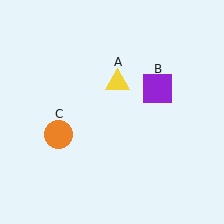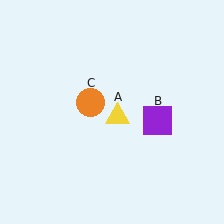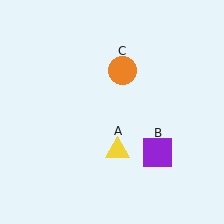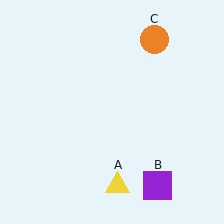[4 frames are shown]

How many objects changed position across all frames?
3 objects changed position: yellow triangle (object A), purple square (object B), orange circle (object C).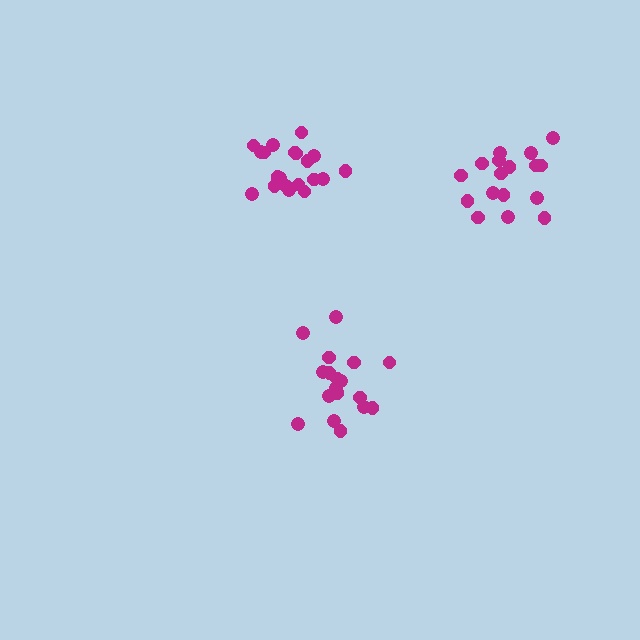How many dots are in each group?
Group 1: 17 dots, Group 2: 19 dots, Group 3: 20 dots (56 total).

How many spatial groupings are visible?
There are 3 spatial groupings.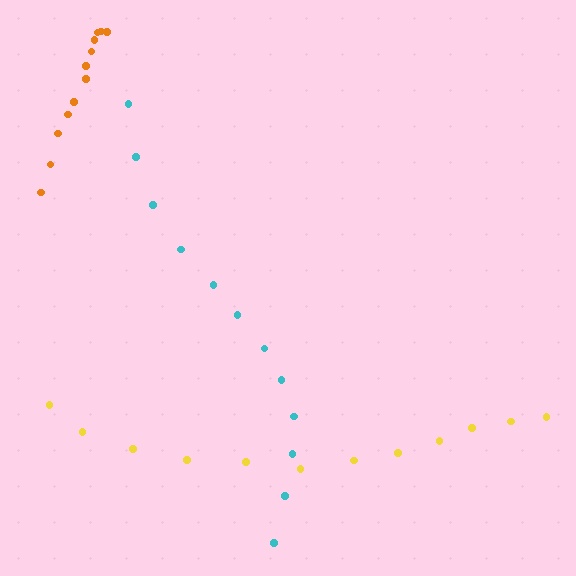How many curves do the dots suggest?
There are 3 distinct paths.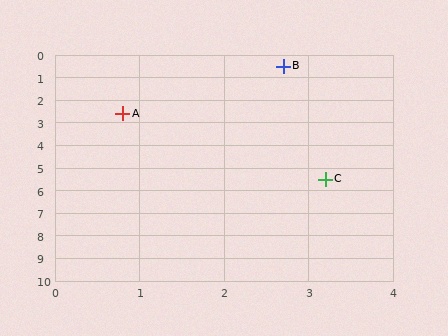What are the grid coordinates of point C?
Point C is at approximately (3.2, 5.5).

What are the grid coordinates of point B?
Point B is at approximately (2.7, 0.5).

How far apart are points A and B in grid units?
Points A and B are about 2.8 grid units apart.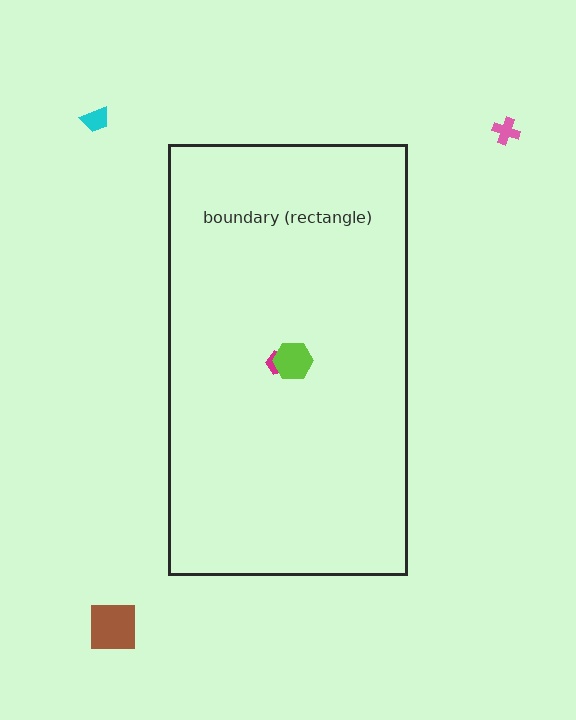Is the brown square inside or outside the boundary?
Outside.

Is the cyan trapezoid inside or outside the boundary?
Outside.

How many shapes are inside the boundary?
2 inside, 3 outside.